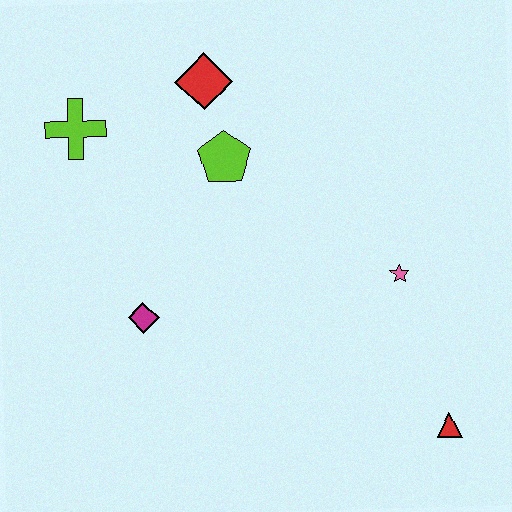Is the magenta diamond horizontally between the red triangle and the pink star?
No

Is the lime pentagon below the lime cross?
Yes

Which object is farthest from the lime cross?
The red triangle is farthest from the lime cross.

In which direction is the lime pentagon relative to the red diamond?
The lime pentagon is below the red diamond.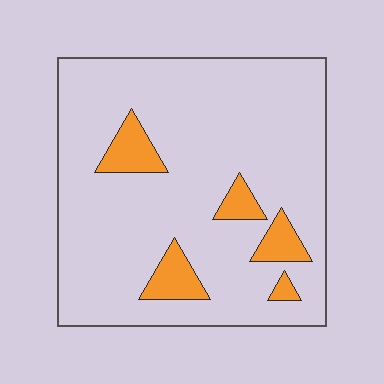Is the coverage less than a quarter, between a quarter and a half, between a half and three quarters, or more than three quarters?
Less than a quarter.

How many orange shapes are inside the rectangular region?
5.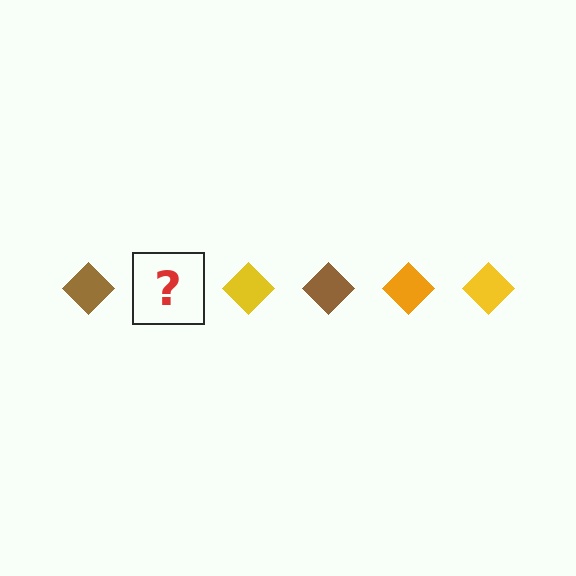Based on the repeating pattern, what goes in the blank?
The blank should be an orange diamond.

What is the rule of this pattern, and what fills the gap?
The rule is that the pattern cycles through brown, orange, yellow diamonds. The gap should be filled with an orange diamond.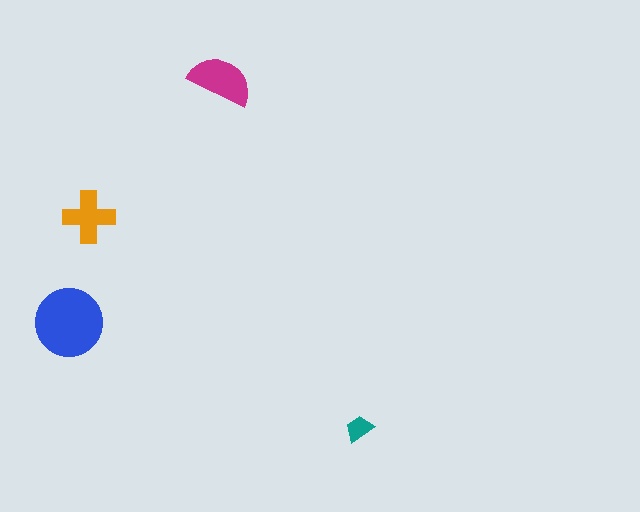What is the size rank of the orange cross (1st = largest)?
3rd.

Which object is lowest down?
The teal trapezoid is bottommost.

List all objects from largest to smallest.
The blue circle, the magenta semicircle, the orange cross, the teal trapezoid.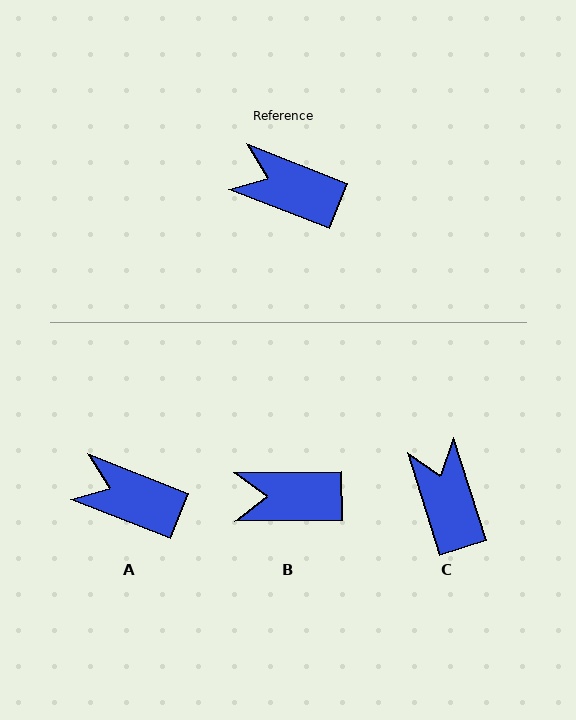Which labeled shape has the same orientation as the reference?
A.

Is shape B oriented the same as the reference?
No, it is off by about 22 degrees.